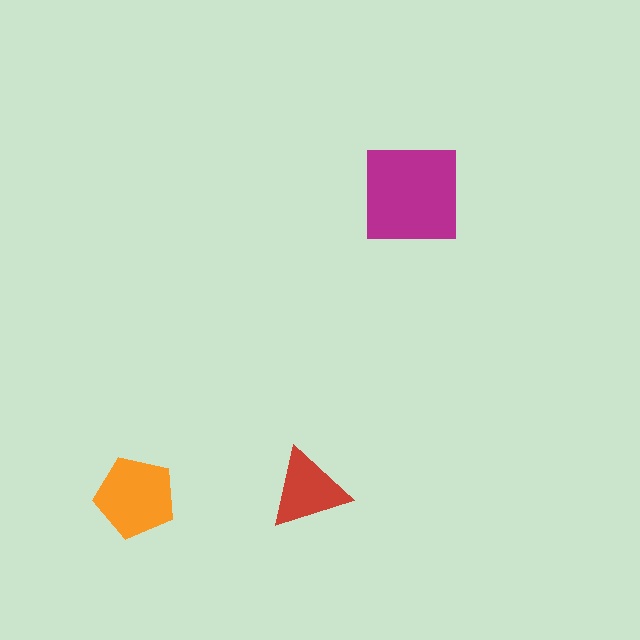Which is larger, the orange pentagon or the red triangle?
The orange pentagon.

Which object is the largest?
The magenta square.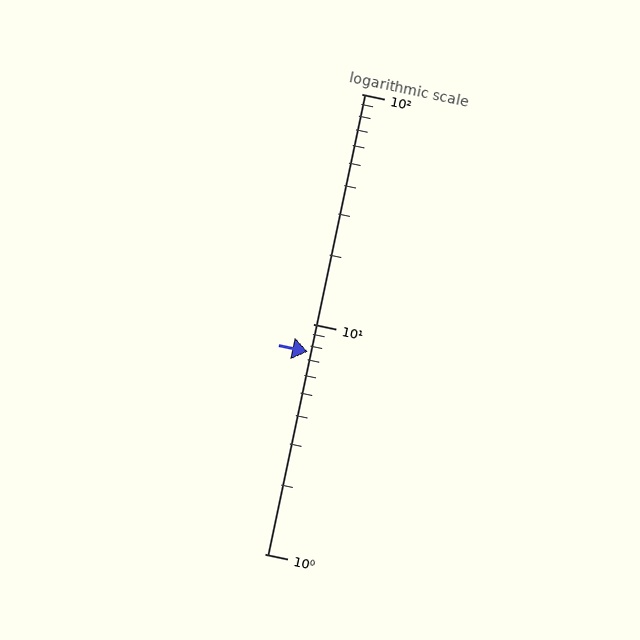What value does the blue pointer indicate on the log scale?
The pointer indicates approximately 7.6.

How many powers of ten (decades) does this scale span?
The scale spans 2 decades, from 1 to 100.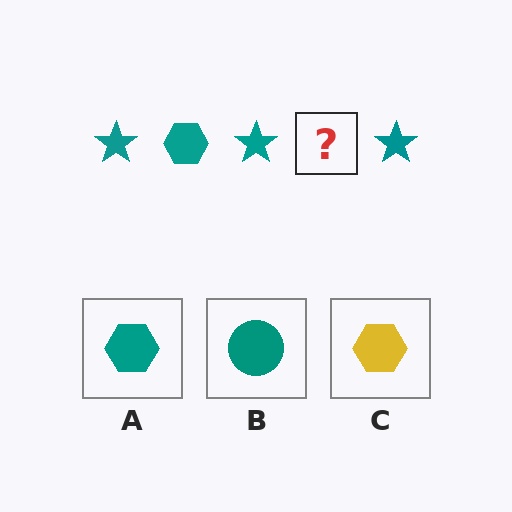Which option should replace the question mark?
Option A.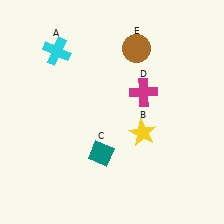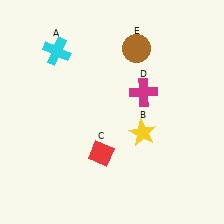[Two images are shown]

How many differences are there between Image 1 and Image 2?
There is 1 difference between the two images.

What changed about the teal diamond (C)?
In Image 1, C is teal. In Image 2, it changed to red.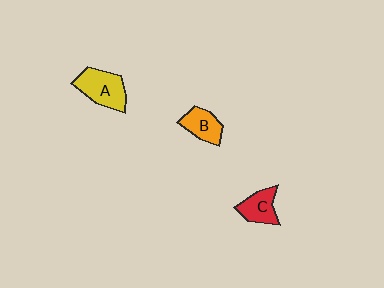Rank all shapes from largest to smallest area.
From largest to smallest: A (yellow), C (red), B (orange).